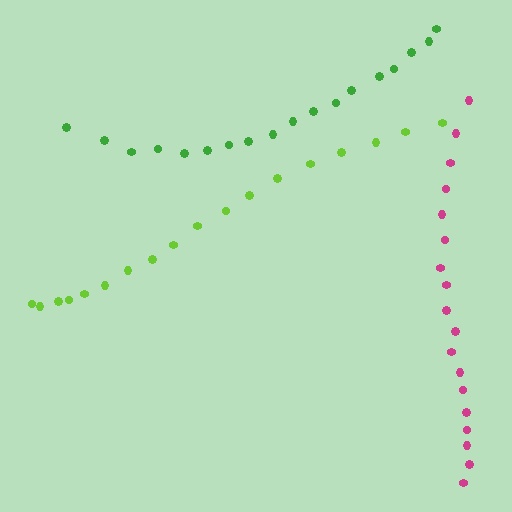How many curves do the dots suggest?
There are 3 distinct paths.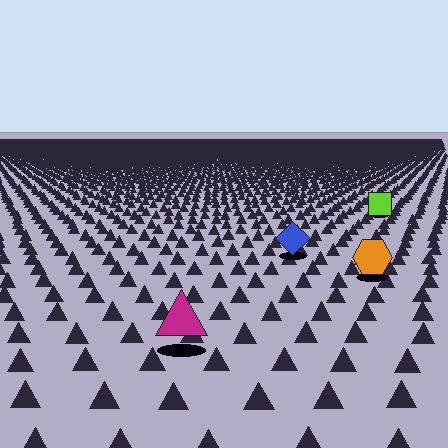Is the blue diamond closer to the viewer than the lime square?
Yes. The blue diamond is closer — you can tell from the texture gradient: the ground texture is coarser near it.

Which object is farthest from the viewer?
The lime square is farthest from the viewer. It appears smaller and the ground texture around it is denser.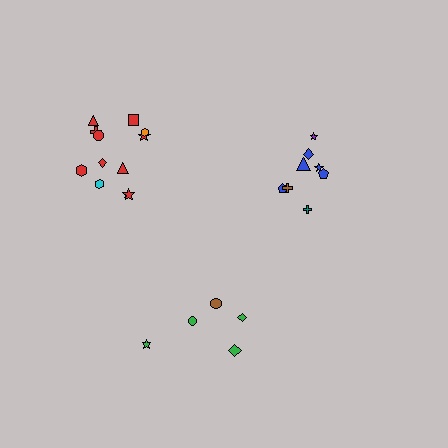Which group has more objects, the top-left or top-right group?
The top-left group.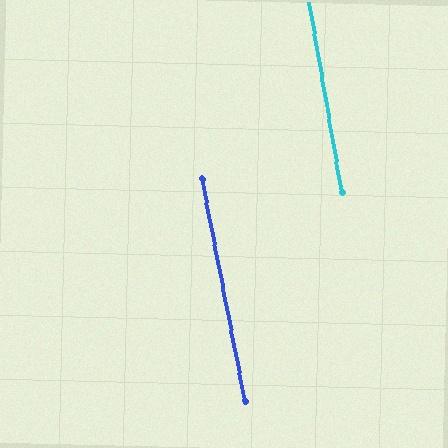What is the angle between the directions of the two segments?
Approximately 1 degree.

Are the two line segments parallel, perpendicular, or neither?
Parallel — their directions differ by only 1.1°.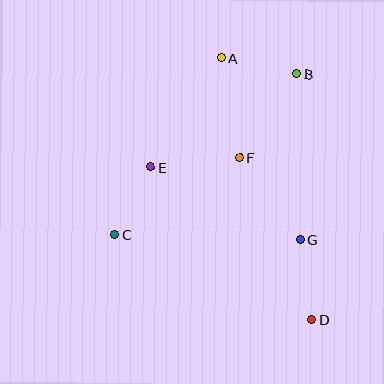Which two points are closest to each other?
Points C and E are closest to each other.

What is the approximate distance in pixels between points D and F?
The distance between D and F is approximately 177 pixels.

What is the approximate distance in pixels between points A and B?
The distance between A and B is approximately 77 pixels.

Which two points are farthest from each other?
Points A and D are farthest from each other.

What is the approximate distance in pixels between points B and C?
The distance between B and C is approximately 242 pixels.